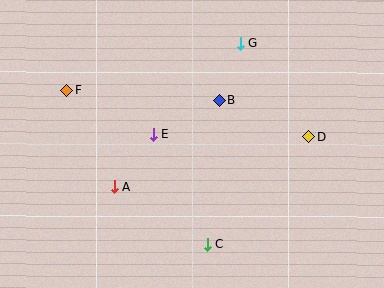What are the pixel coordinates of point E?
Point E is at (153, 134).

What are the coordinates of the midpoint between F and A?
The midpoint between F and A is at (91, 138).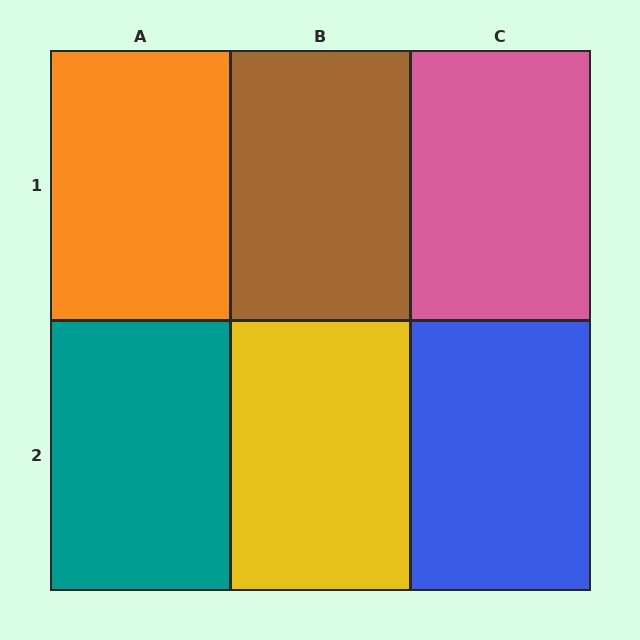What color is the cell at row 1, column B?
Brown.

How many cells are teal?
1 cell is teal.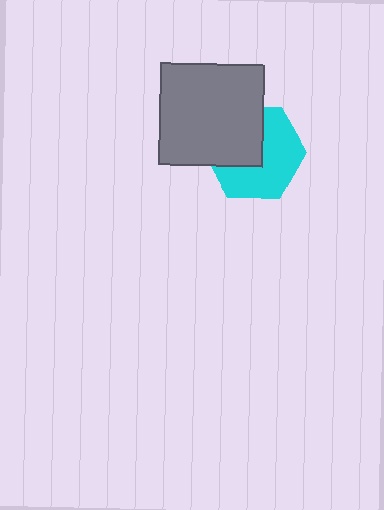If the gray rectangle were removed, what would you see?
You would see the complete cyan hexagon.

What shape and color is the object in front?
The object in front is a gray rectangle.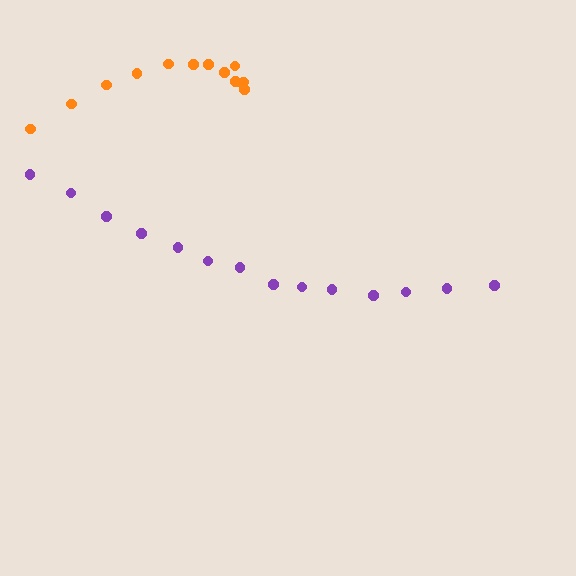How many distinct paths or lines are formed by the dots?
There are 2 distinct paths.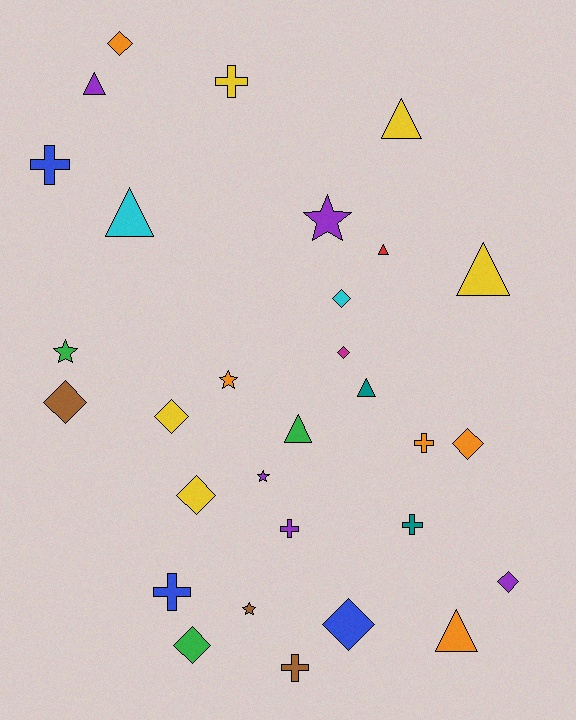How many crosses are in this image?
There are 7 crosses.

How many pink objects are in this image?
There are no pink objects.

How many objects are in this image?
There are 30 objects.